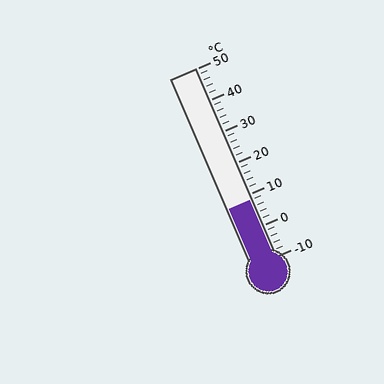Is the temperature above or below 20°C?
The temperature is below 20°C.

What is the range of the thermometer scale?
The thermometer scale ranges from -10°C to 50°C.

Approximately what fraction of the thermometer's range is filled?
The thermometer is filled to approximately 30% of its range.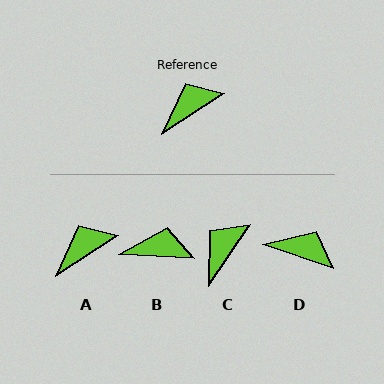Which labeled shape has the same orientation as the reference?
A.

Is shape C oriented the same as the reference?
No, it is off by about 23 degrees.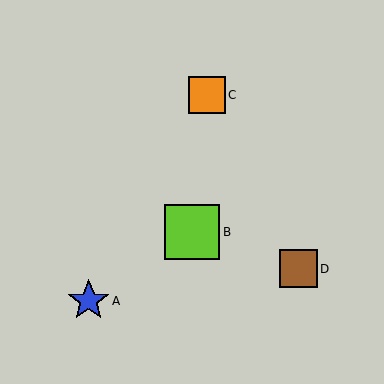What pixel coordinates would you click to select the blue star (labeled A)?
Click at (89, 301) to select the blue star A.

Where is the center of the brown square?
The center of the brown square is at (298, 269).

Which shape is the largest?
The lime square (labeled B) is the largest.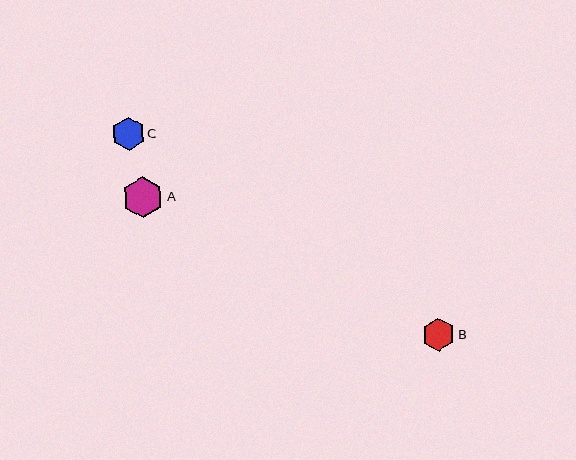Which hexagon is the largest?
Hexagon A is the largest with a size of approximately 41 pixels.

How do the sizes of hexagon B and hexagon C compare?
Hexagon B and hexagon C are approximately the same size.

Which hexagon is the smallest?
Hexagon C is the smallest with a size of approximately 33 pixels.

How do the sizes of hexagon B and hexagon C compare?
Hexagon B and hexagon C are approximately the same size.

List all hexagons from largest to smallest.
From largest to smallest: A, B, C.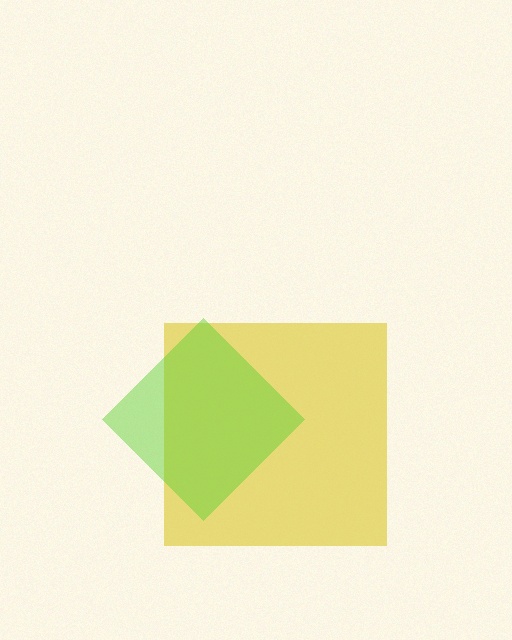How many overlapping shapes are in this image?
There are 2 overlapping shapes in the image.